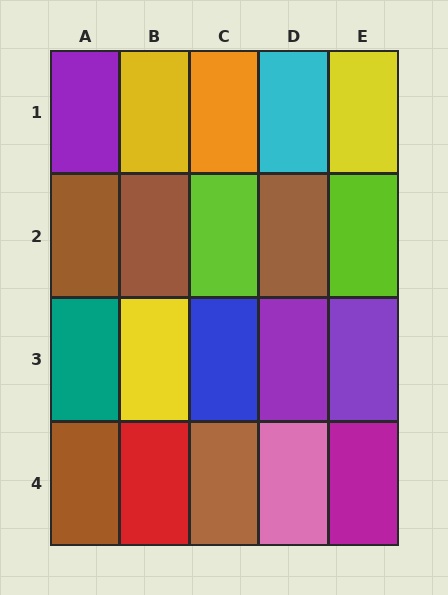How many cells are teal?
1 cell is teal.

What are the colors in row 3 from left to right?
Teal, yellow, blue, purple, purple.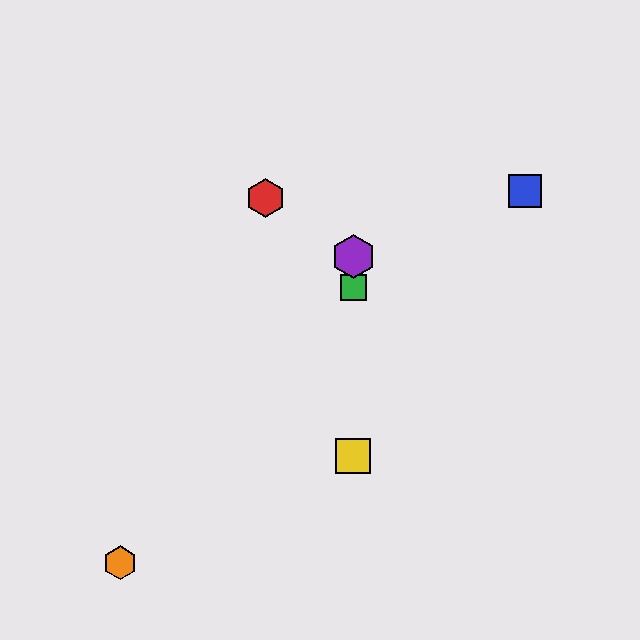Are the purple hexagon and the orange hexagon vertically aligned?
No, the purple hexagon is at x≈353 and the orange hexagon is at x≈120.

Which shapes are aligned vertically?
The green square, the yellow square, the purple hexagon are aligned vertically.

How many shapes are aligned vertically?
3 shapes (the green square, the yellow square, the purple hexagon) are aligned vertically.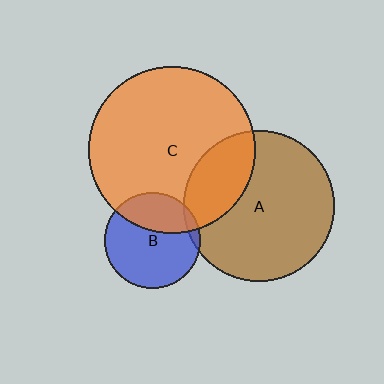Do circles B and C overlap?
Yes.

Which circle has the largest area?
Circle C (orange).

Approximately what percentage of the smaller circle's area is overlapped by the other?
Approximately 35%.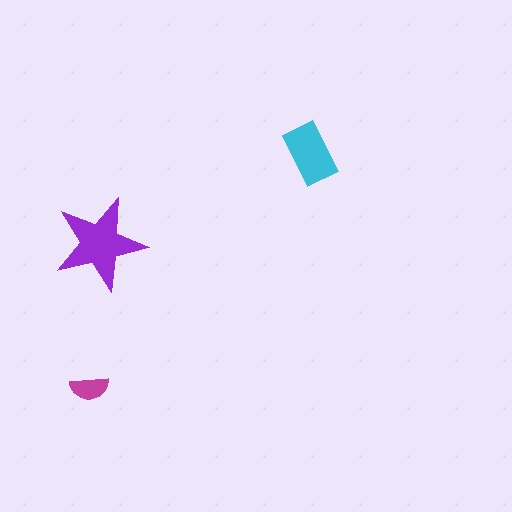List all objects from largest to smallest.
The purple star, the cyan rectangle, the magenta semicircle.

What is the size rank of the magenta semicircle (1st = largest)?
3rd.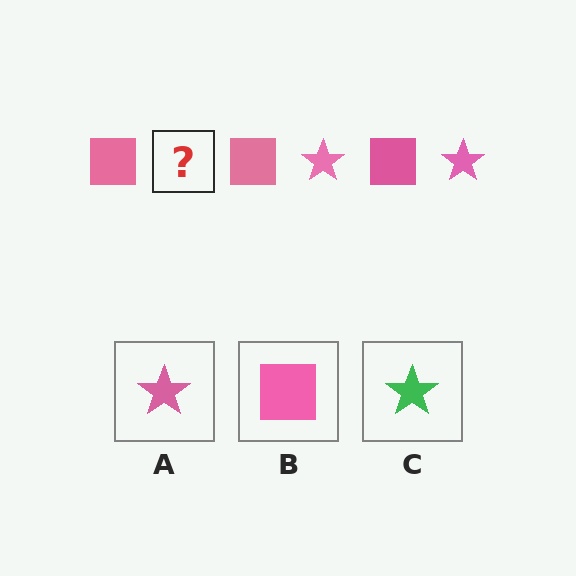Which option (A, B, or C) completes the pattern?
A.